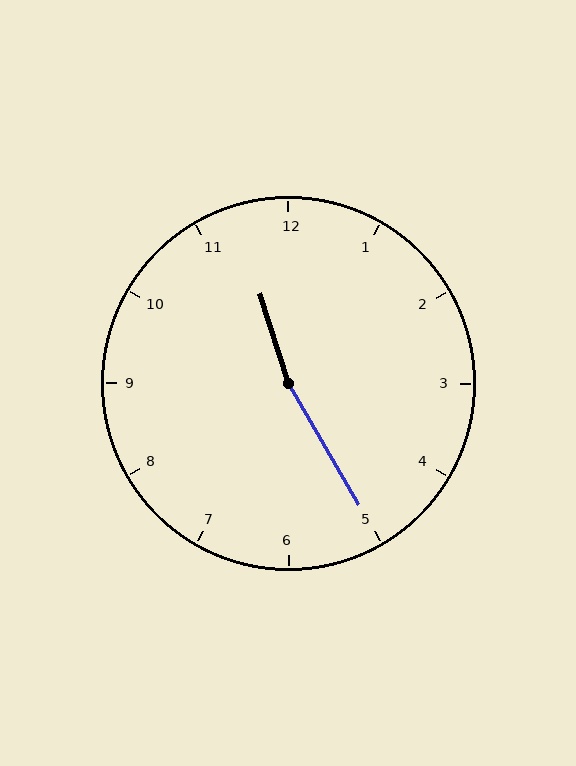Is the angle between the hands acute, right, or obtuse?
It is obtuse.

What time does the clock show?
11:25.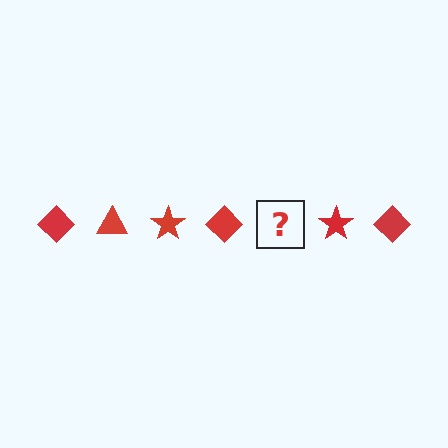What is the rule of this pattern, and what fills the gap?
The rule is that the pattern cycles through diamond, triangle, star shapes in red. The gap should be filled with a red triangle.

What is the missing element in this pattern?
The missing element is a red triangle.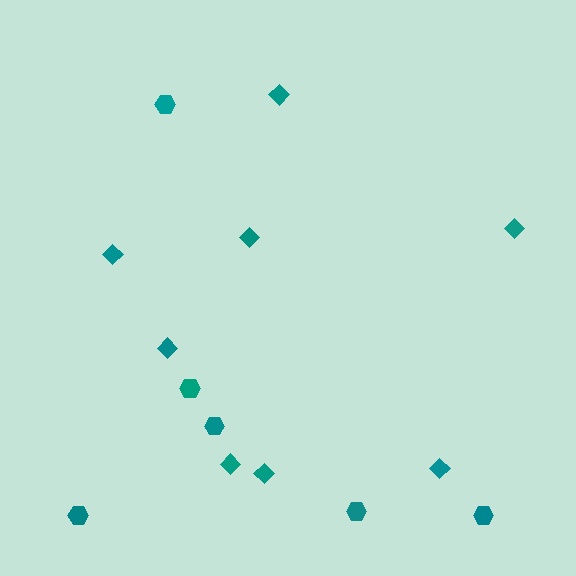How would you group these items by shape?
There are 2 groups: one group of diamonds (8) and one group of hexagons (6).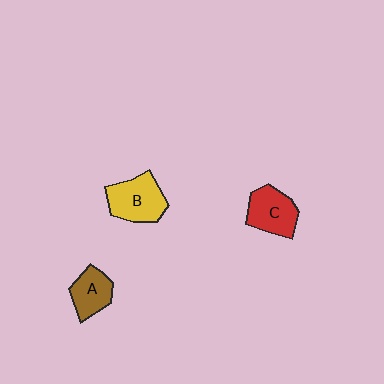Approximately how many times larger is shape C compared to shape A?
Approximately 1.2 times.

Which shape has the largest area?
Shape B (yellow).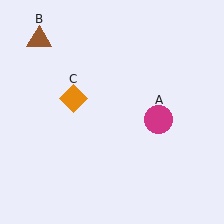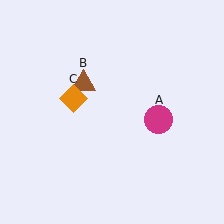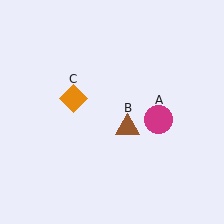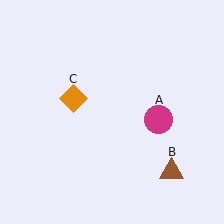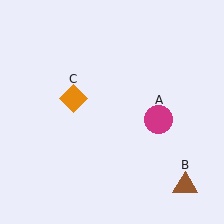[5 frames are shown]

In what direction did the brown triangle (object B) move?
The brown triangle (object B) moved down and to the right.